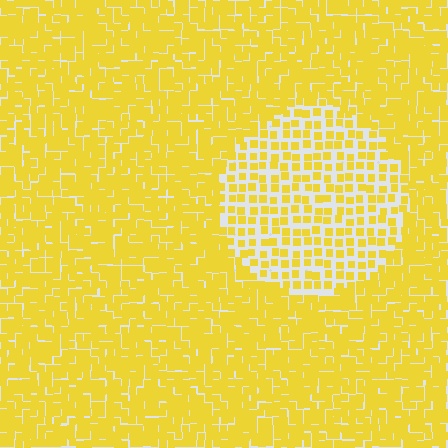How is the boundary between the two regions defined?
The boundary is defined by a change in element density (approximately 2.0x ratio). All elements are the same color, size, and shape.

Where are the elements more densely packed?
The elements are more densely packed outside the circle boundary.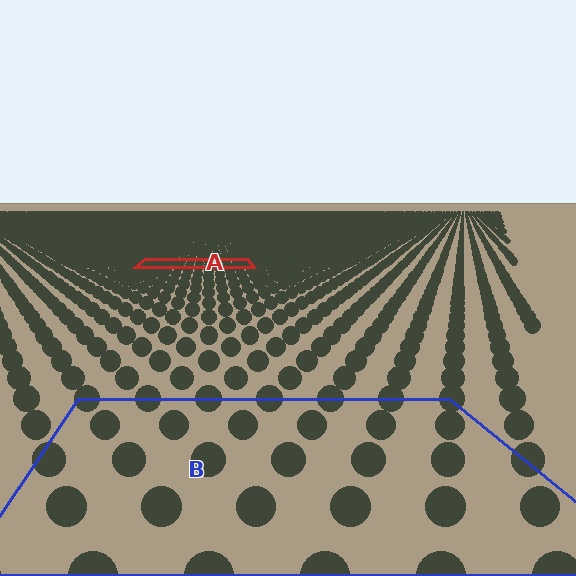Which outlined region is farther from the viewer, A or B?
Region A is farther from the viewer — the texture elements inside it appear smaller and more densely packed.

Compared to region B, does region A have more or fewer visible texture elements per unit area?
Region A has more texture elements per unit area — they are packed more densely because it is farther away.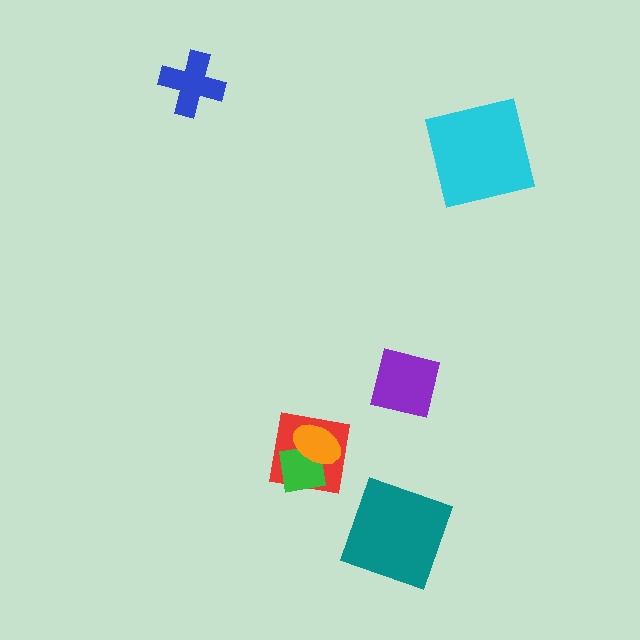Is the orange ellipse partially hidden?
No, no other shape covers it.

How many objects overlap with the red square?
2 objects overlap with the red square.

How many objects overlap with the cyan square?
0 objects overlap with the cyan square.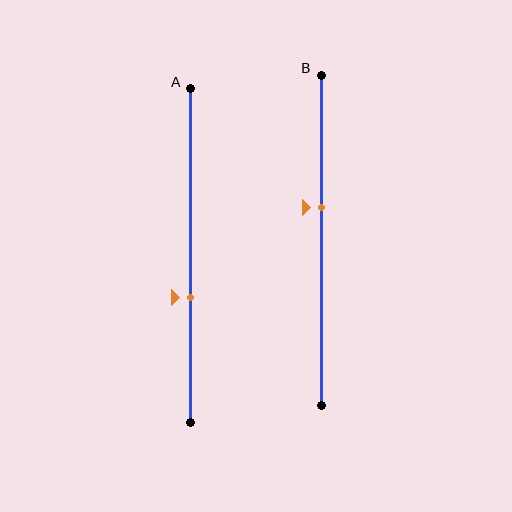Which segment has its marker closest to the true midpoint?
Segment B has its marker closest to the true midpoint.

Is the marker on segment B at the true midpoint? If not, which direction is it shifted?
No, the marker on segment B is shifted upward by about 10% of the segment length.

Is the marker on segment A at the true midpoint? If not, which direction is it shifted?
No, the marker on segment A is shifted downward by about 12% of the segment length.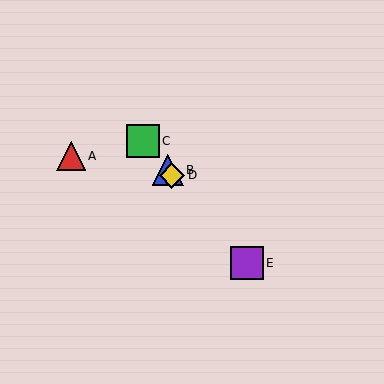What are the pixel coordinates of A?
Object A is at (71, 156).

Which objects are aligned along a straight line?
Objects B, C, D, E are aligned along a straight line.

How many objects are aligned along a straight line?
4 objects (B, C, D, E) are aligned along a straight line.